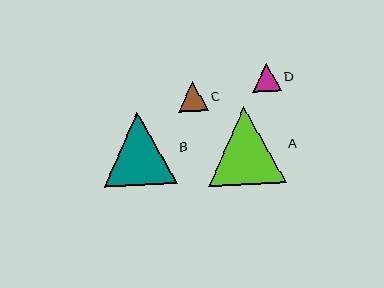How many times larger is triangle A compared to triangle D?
Triangle A is approximately 2.8 times the size of triangle D.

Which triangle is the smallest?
Triangle D is the smallest with a size of approximately 28 pixels.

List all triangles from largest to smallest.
From largest to smallest: A, B, C, D.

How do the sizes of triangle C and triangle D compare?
Triangle C and triangle D are approximately the same size.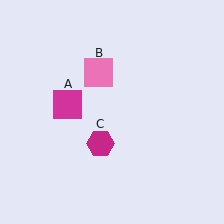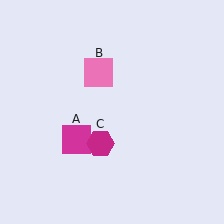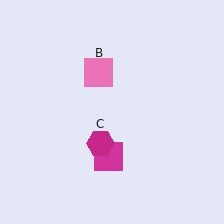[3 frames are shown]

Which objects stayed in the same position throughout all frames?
Pink square (object B) and magenta hexagon (object C) remained stationary.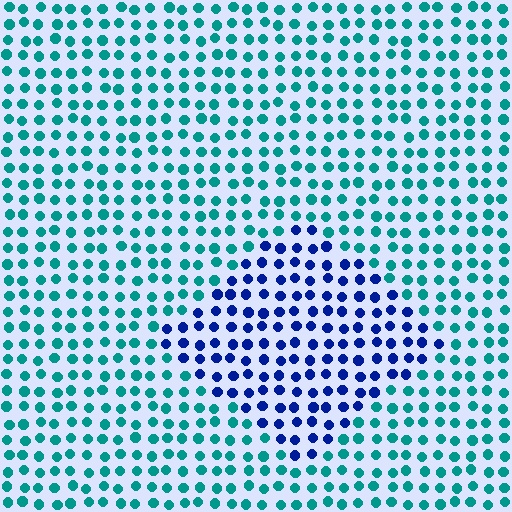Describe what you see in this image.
The image is filled with small teal elements in a uniform arrangement. A diamond-shaped region is visible where the elements are tinted to a slightly different hue, forming a subtle color boundary.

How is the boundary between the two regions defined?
The boundary is defined purely by a slight shift in hue (about 55 degrees). Spacing, size, and orientation are identical on both sides.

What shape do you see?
I see a diamond.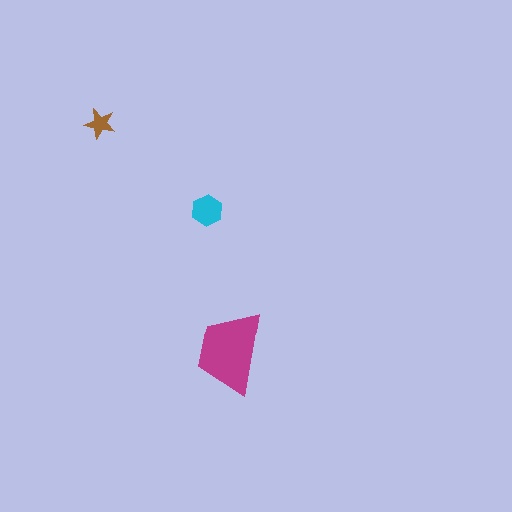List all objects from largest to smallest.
The magenta trapezoid, the cyan hexagon, the brown star.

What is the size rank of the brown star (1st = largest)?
3rd.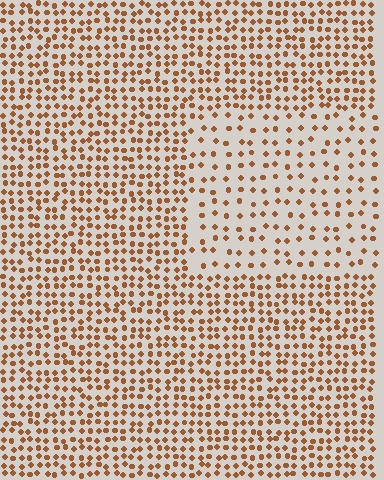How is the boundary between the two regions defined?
The boundary is defined by a change in element density (approximately 2.1x ratio). All elements are the same color, size, and shape.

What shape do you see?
I see a rectangle.